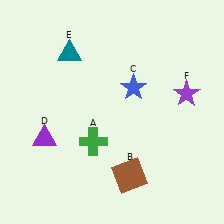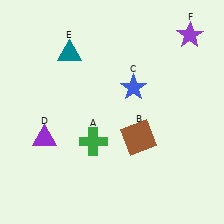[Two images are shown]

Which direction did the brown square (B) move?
The brown square (B) moved up.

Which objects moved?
The objects that moved are: the brown square (B), the purple star (F).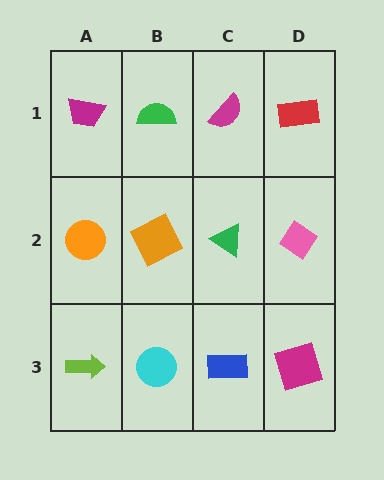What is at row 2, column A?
An orange circle.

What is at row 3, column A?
A lime arrow.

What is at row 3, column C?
A blue rectangle.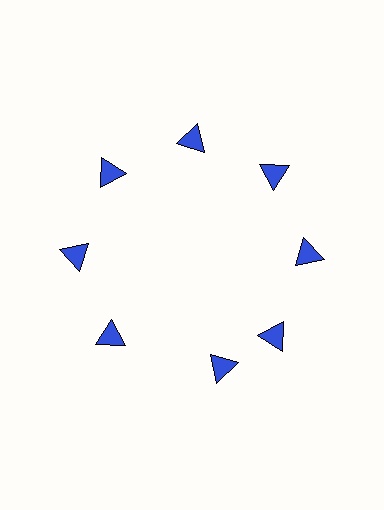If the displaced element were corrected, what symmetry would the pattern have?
It would have 8-fold rotational symmetry — the pattern would map onto itself every 45 degrees.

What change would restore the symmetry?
The symmetry would be restored by rotating it back into even spacing with its neighbors so that all 8 triangles sit at equal angles and equal distance from the center.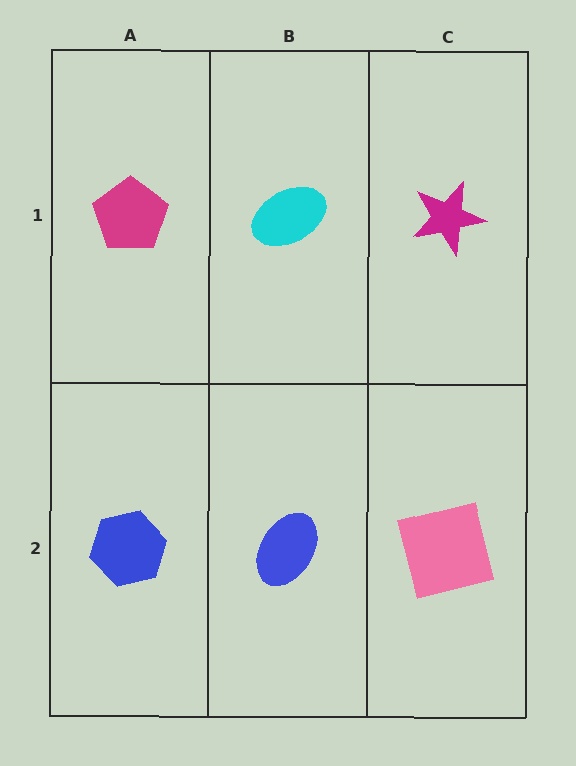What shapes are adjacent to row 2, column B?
A cyan ellipse (row 1, column B), a blue hexagon (row 2, column A), a pink square (row 2, column C).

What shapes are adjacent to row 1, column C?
A pink square (row 2, column C), a cyan ellipse (row 1, column B).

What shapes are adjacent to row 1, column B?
A blue ellipse (row 2, column B), a magenta pentagon (row 1, column A), a magenta star (row 1, column C).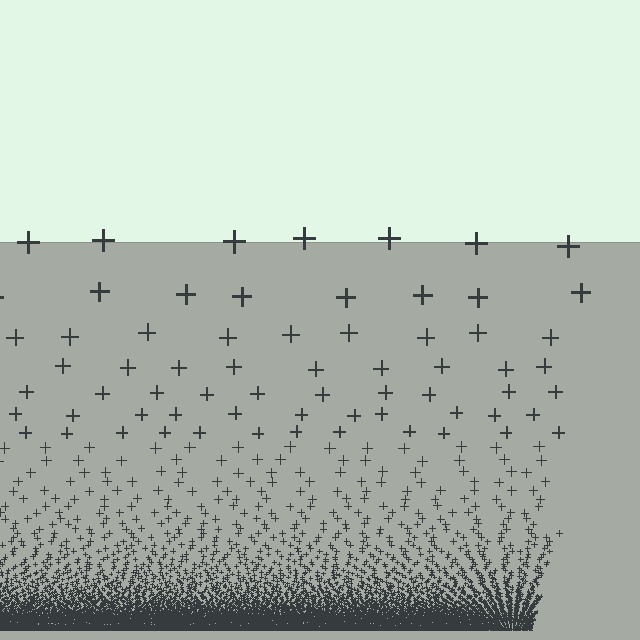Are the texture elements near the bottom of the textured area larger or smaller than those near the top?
Smaller. The gradient is inverted — elements near the bottom are smaller and denser.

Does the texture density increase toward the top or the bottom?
Density increases toward the bottom.